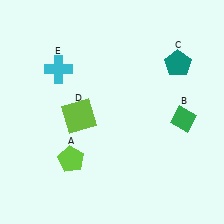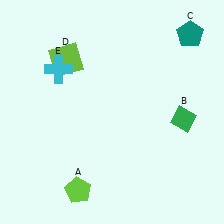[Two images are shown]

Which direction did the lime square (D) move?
The lime square (D) moved up.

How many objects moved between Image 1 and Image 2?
3 objects moved between the two images.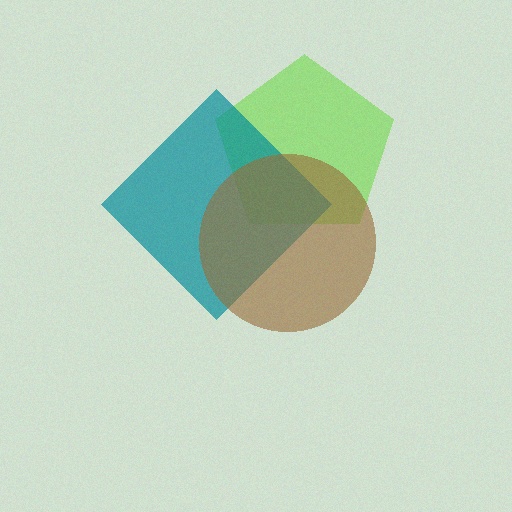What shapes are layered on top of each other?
The layered shapes are: a lime pentagon, a teal diamond, a brown circle.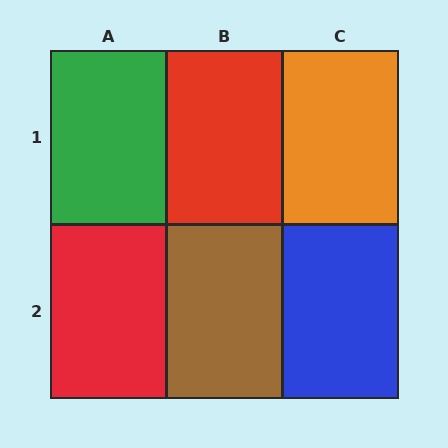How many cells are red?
2 cells are red.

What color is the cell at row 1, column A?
Green.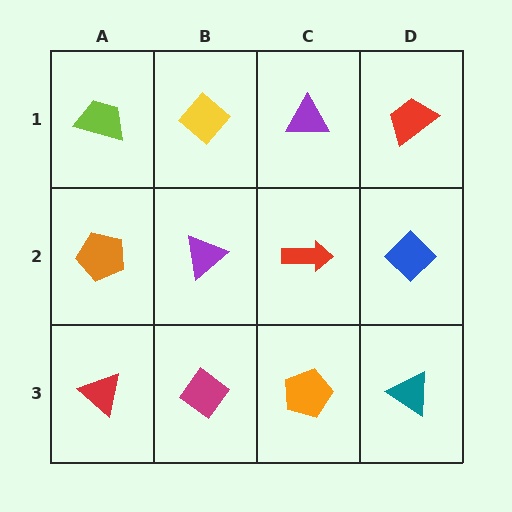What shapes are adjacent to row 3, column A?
An orange pentagon (row 2, column A), a magenta diamond (row 3, column B).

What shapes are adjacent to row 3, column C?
A red arrow (row 2, column C), a magenta diamond (row 3, column B), a teal triangle (row 3, column D).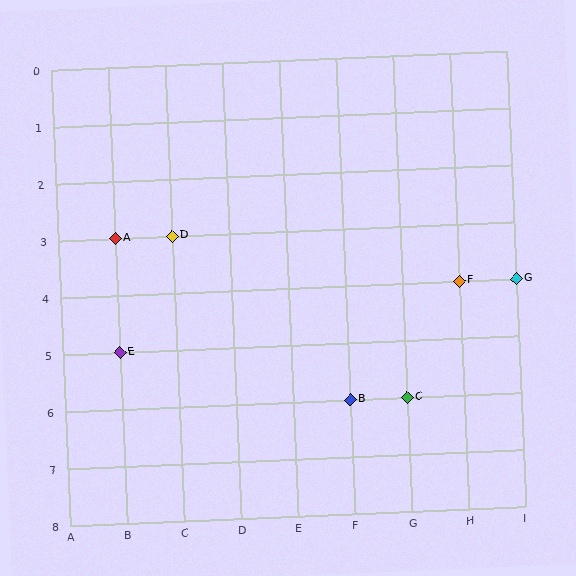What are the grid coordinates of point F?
Point F is at grid coordinates (H, 4).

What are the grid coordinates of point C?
Point C is at grid coordinates (G, 6).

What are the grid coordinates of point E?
Point E is at grid coordinates (B, 5).